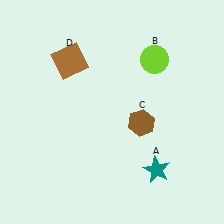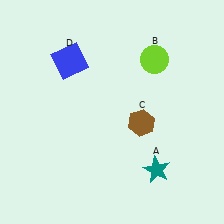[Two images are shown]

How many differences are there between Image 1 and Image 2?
There is 1 difference between the two images.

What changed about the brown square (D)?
In Image 1, D is brown. In Image 2, it changed to blue.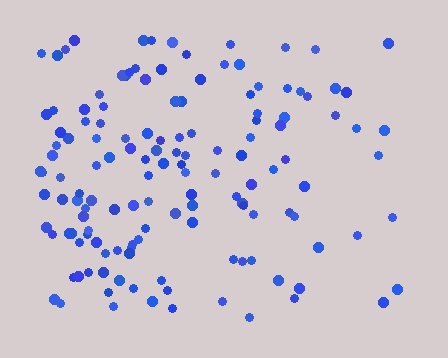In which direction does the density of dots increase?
From right to left, with the left side densest.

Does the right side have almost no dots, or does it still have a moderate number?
Still a moderate number, just noticeably fewer than the left.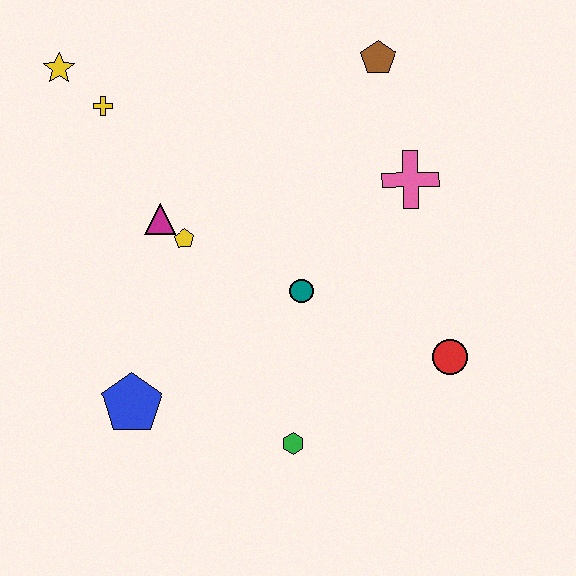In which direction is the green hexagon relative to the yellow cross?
The green hexagon is below the yellow cross.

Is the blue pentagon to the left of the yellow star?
No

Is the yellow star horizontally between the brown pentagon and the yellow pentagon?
No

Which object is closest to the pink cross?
The brown pentagon is closest to the pink cross.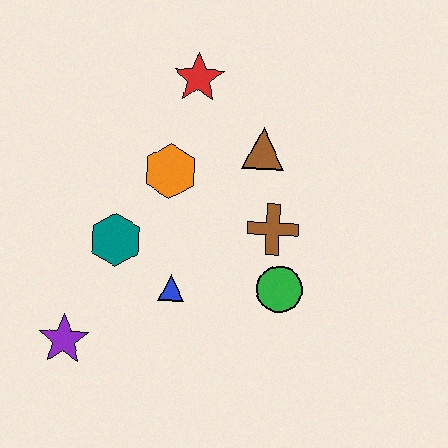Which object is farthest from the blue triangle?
The red star is farthest from the blue triangle.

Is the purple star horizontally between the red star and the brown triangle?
No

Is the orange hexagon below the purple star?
No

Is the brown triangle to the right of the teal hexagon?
Yes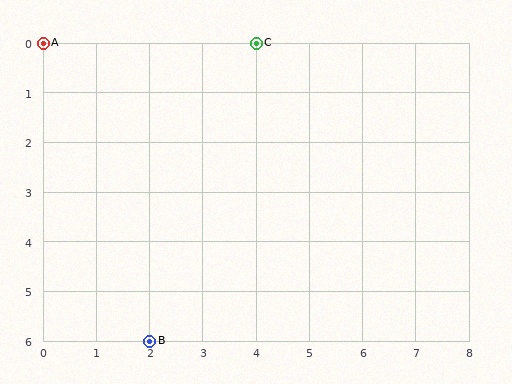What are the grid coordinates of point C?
Point C is at grid coordinates (4, 0).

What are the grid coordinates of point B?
Point B is at grid coordinates (2, 6).